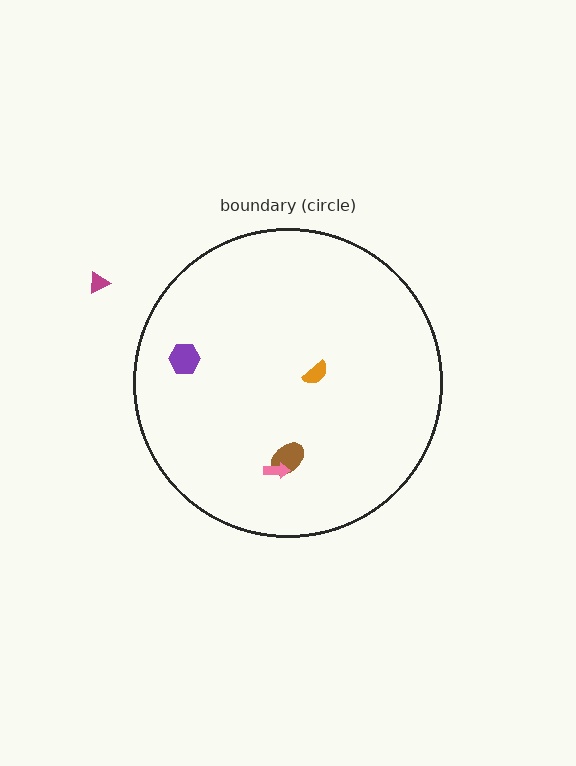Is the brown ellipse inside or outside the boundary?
Inside.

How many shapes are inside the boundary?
4 inside, 1 outside.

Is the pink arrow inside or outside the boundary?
Inside.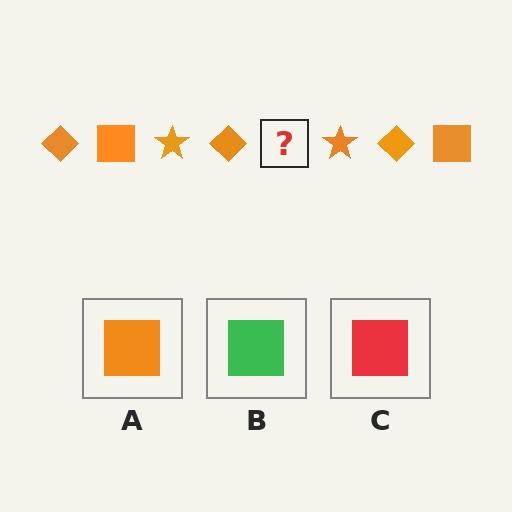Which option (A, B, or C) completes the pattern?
A.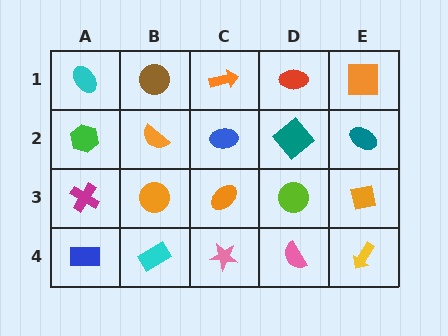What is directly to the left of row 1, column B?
A cyan ellipse.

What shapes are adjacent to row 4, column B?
An orange circle (row 3, column B), a blue rectangle (row 4, column A), a pink star (row 4, column C).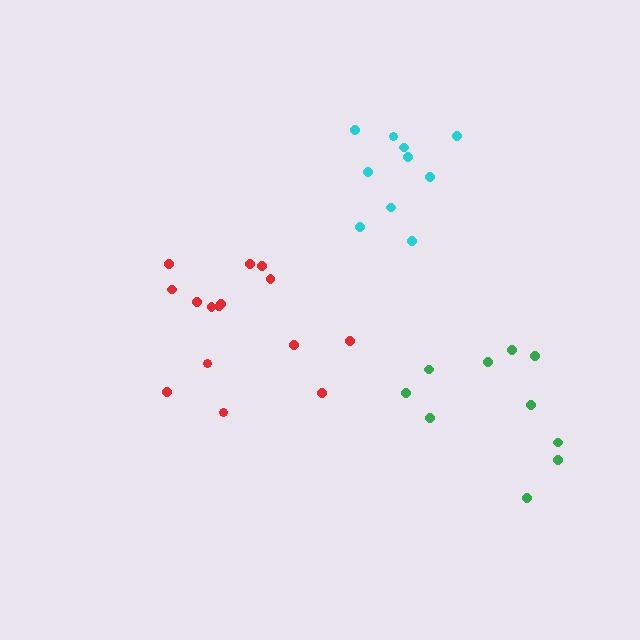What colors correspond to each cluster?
The clusters are colored: red, green, cyan.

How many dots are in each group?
Group 1: 15 dots, Group 2: 10 dots, Group 3: 10 dots (35 total).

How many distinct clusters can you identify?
There are 3 distinct clusters.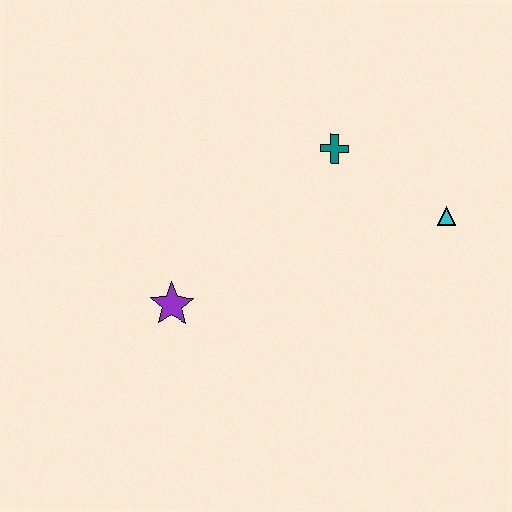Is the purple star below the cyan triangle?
Yes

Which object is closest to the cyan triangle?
The teal cross is closest to the cyan triangle.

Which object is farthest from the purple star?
The cyan triangle is farthest from the purple star.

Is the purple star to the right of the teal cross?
No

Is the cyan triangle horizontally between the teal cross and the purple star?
No